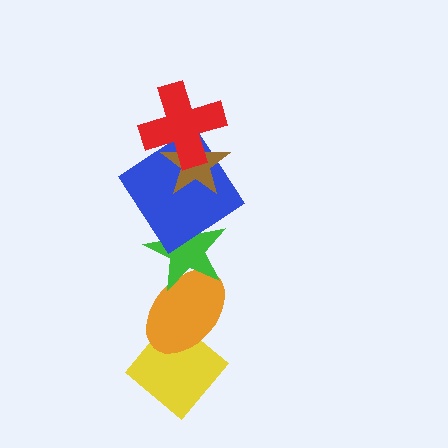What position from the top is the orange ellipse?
The orange ellipse is 5th from the top.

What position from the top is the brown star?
The brown star is 2nd from the top.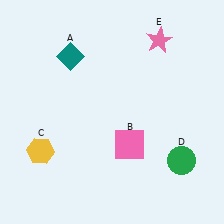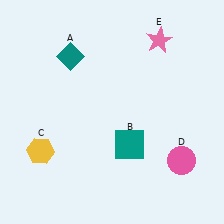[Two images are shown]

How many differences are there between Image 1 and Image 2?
There are 2 differences between the two images.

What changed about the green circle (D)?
In Image 1, D is green. In Image 2, it changed to pink.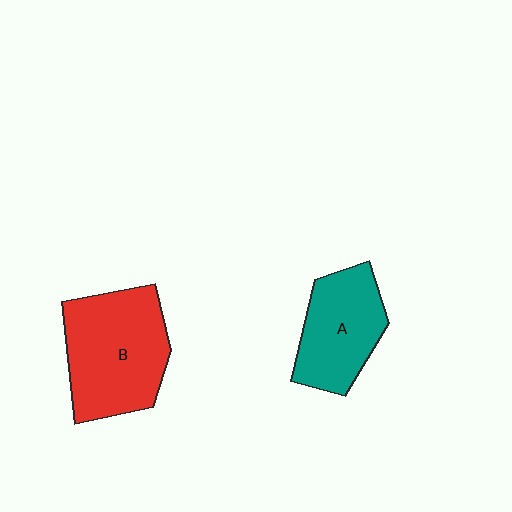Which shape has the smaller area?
Shape A (teal).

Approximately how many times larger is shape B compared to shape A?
Approximately 1.4 times.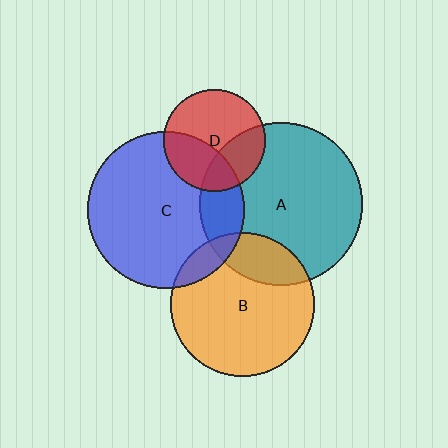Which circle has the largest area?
Circle A (teal).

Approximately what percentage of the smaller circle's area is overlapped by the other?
Approximately 35%.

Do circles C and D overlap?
Yes.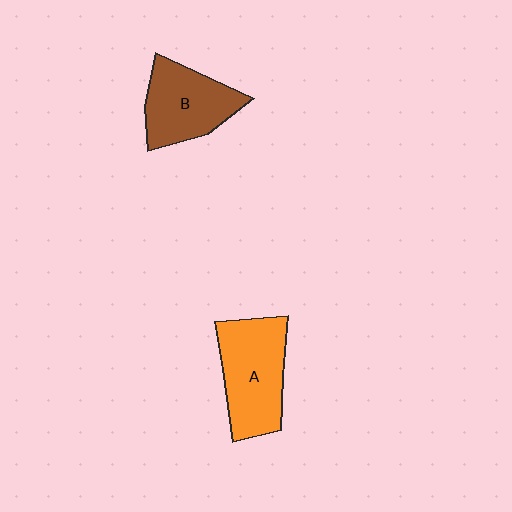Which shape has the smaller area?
Shape B (brown).